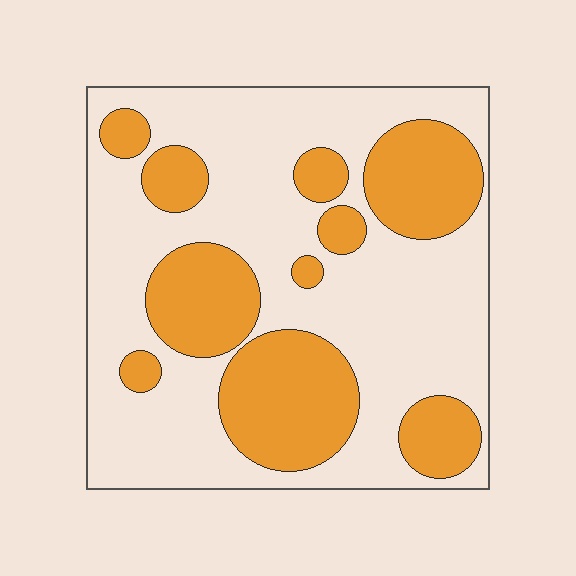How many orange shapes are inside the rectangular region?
10.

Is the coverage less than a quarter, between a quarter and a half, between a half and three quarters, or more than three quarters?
Between a quarter and a half.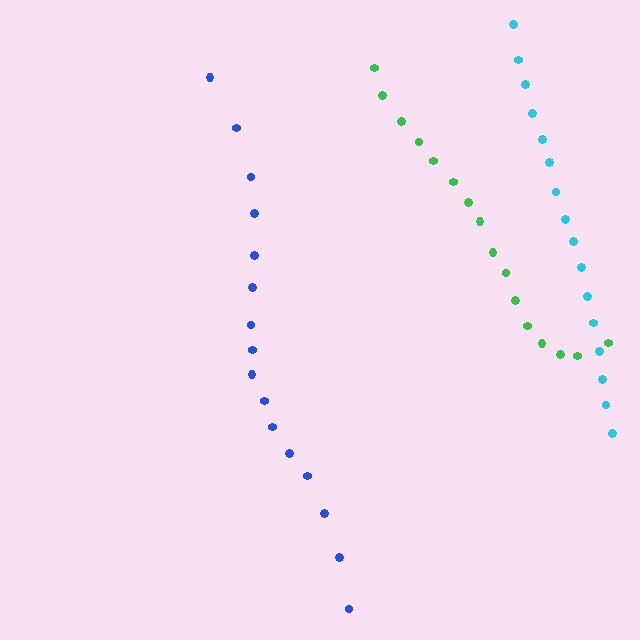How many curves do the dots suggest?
There are 3 distinct paths.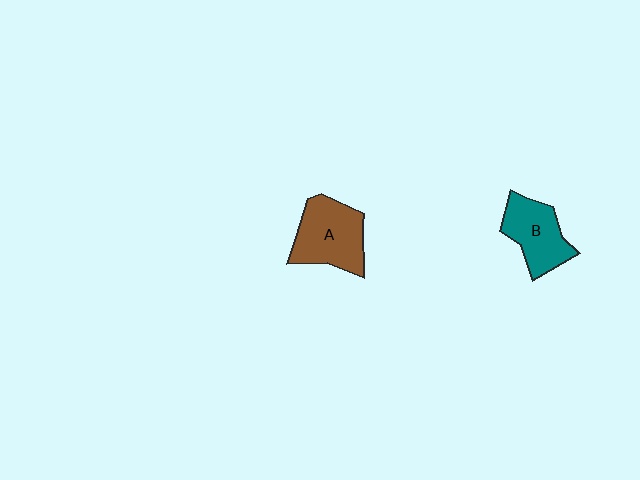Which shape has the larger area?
Shape A (brown).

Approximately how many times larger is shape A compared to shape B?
Approximately 1.2 times.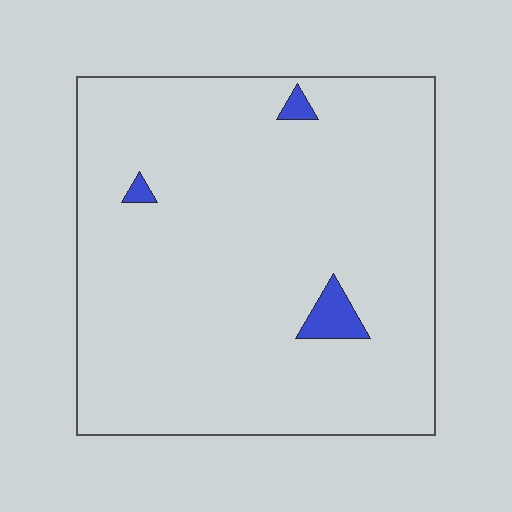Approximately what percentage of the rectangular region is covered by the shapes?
Approximately 5%.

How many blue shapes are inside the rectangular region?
3.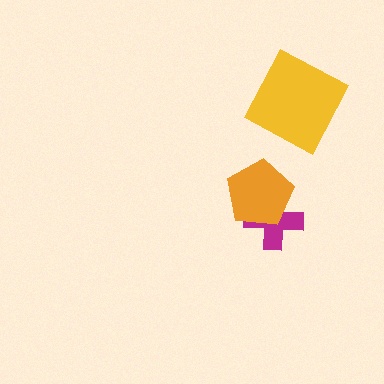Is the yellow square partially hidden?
No, no other shape covers it.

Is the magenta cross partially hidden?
Yes, it is partially covered by another shape.